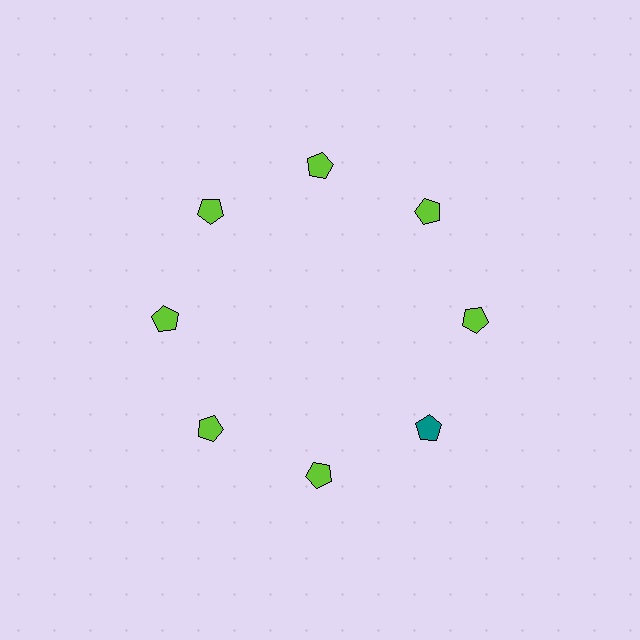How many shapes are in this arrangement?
There are 8 shapes arranged in a ring pattern.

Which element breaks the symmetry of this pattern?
The teal pentagon at roughly the 4 o'clock position breaks the symmetry. All other shapes are lime pentagons.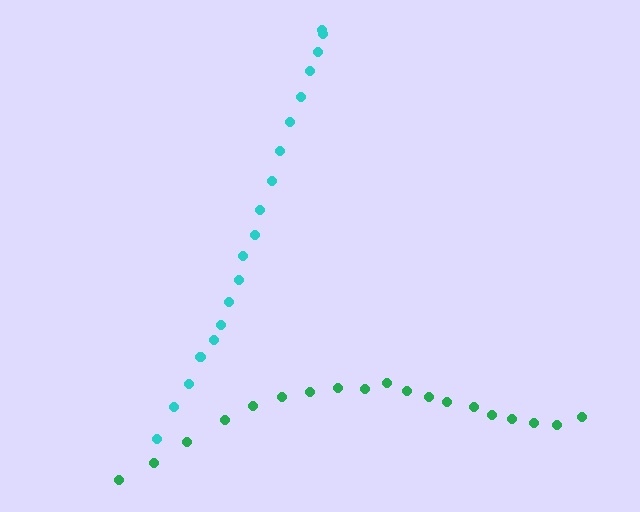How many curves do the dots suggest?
There are 2 distinct paths.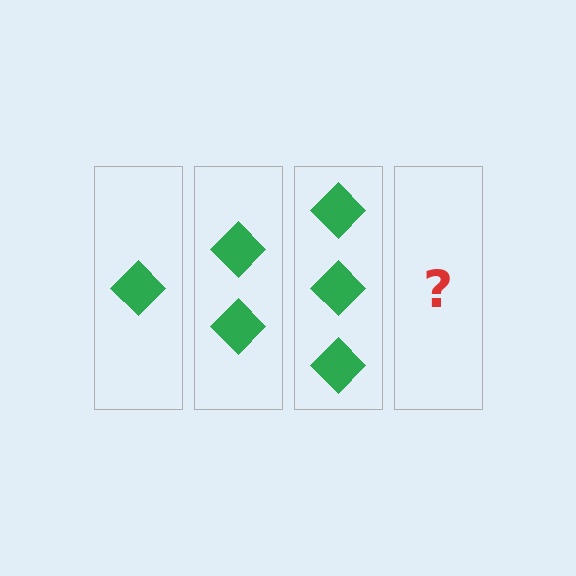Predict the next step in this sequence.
The next step is 4 diamonds.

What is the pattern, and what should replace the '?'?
The pattern is that each step adds one more diamond. The '?' should be 4 diamonds.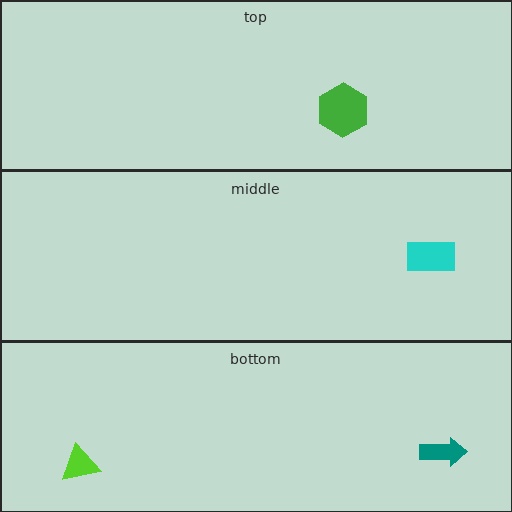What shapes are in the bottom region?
The teal arrow, the lime triangle.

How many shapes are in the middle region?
1.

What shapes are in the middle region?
The cyan rectangle.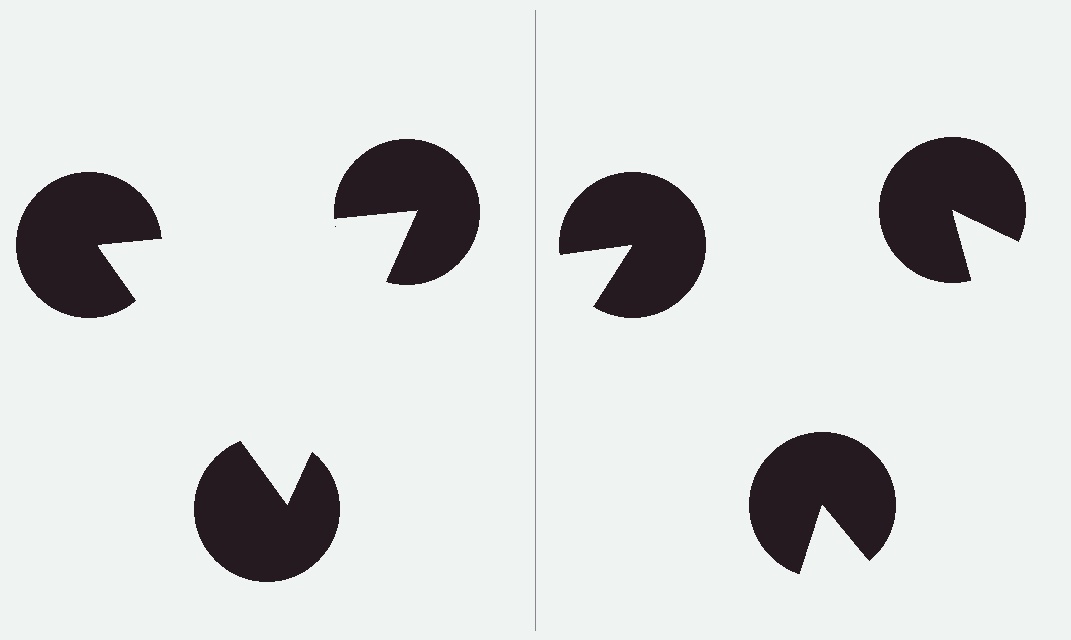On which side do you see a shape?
An illusory triangle appears on the left side. On the right side the wedge cuts are rotated, so no coherent shape forms.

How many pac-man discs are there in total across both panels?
6 — 3 on each side.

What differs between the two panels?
The pac-man discs are positioned identically on both sides; only the wedge orientations differ. On the left they align to a triangle; on the right they are misaligned.